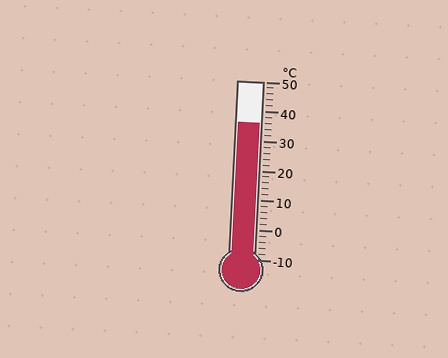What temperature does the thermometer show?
The thermometer shows approximately 36°C.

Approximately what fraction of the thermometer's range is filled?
The thermometer is filled to approximately 75% of its range.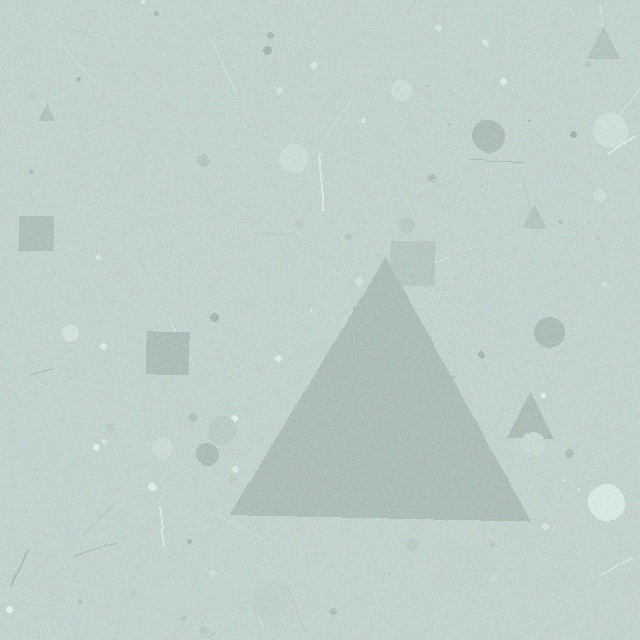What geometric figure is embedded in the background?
A triangle is embedded in the background.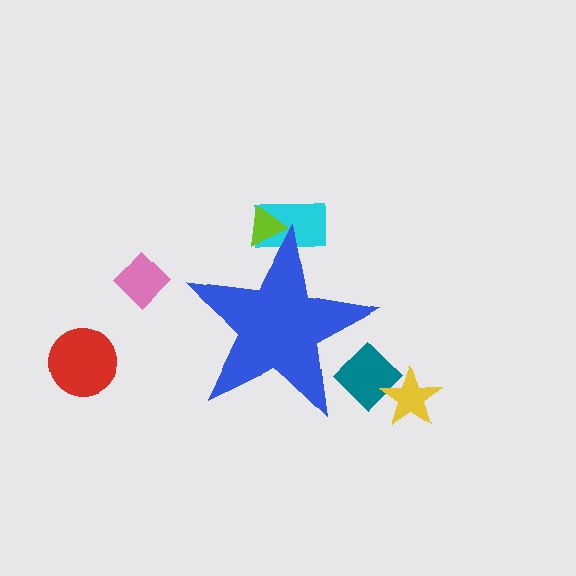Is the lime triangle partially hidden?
Yes, the lime triangle is partially hidden behind the blue star.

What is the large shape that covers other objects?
A blue star.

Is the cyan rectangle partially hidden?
Yes, the cyan rectangle is partially hidden behind the blue star.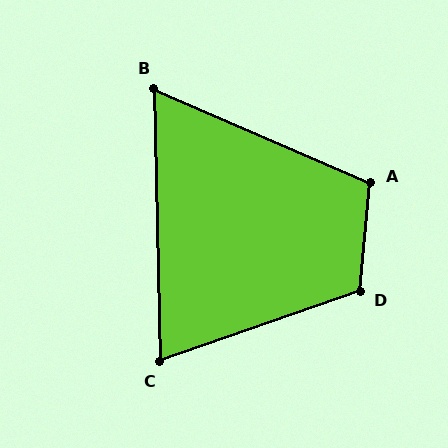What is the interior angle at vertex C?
Approximately 72 degrees (acute).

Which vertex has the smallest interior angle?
B, at approximately 65 degrees.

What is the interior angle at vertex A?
Approximately 108 degrees (obtuse).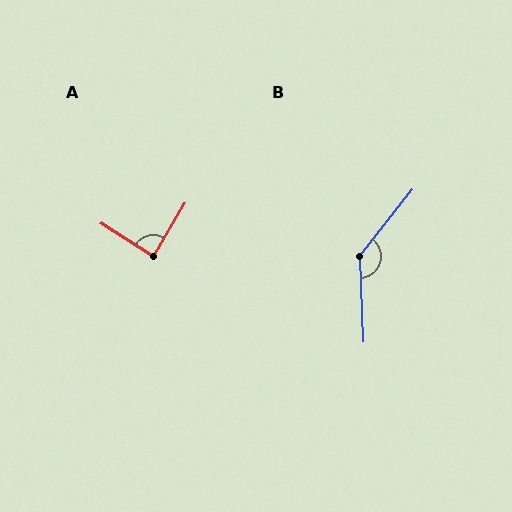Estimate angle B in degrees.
Approximately 140 degrees.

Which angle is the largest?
B, at approximately 140 degrees.